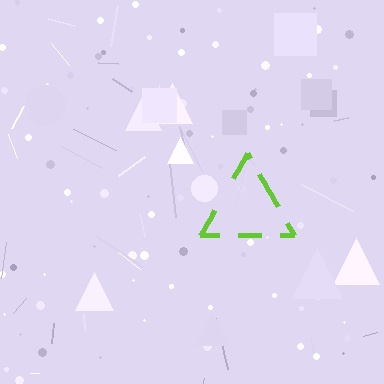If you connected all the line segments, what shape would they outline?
They would outline a triangle.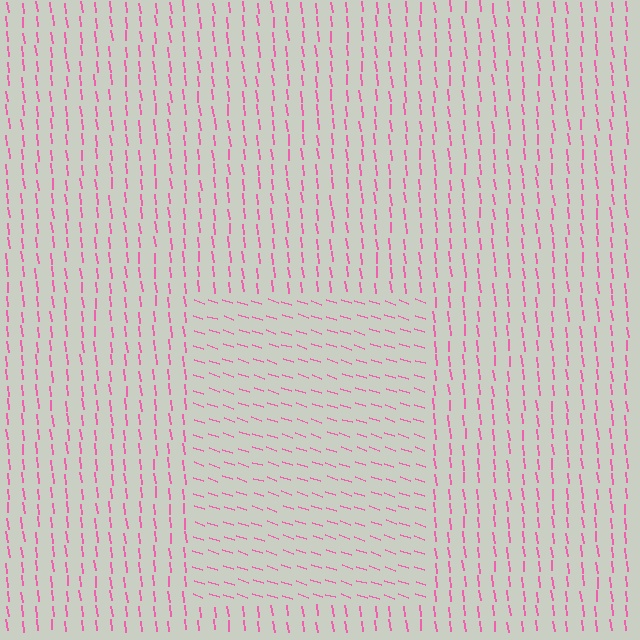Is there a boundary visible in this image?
Yes, there is a texture boundary formed by a change in line orientation.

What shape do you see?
I see a rectangle.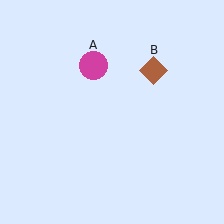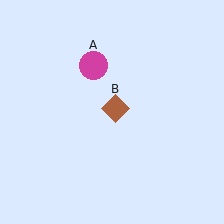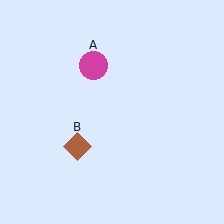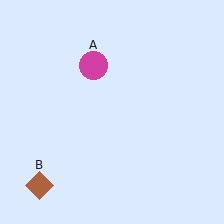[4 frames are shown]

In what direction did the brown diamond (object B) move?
The brown diamond (object B) moved down and to the left.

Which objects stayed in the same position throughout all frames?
Magenta circle (object A) remained stationary.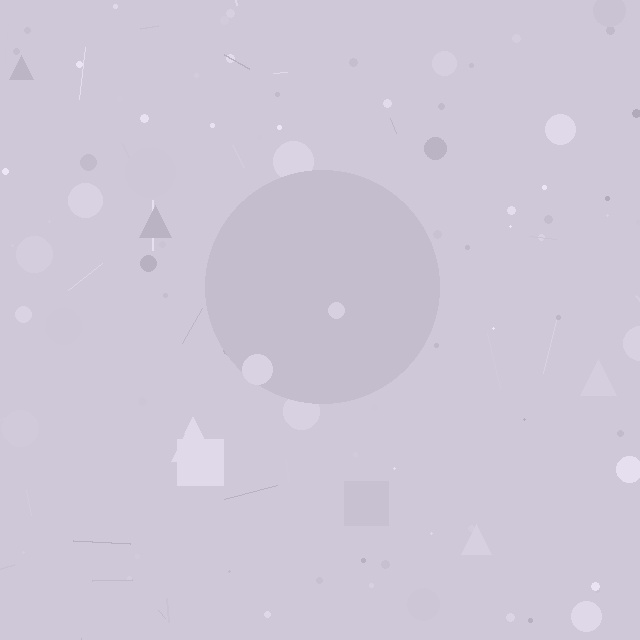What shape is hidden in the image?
A circle is hidden in the image.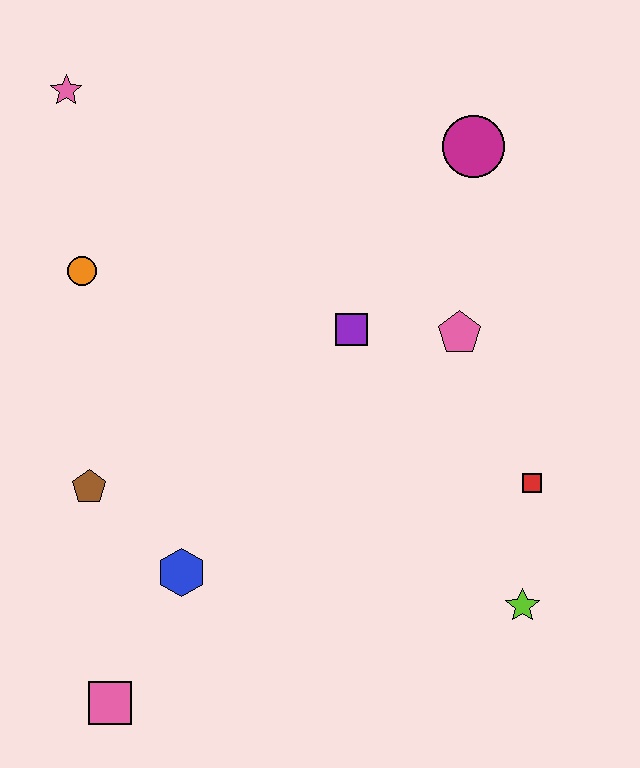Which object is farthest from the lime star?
The pink star is farthest from the lime star.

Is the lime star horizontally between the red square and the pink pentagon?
Yes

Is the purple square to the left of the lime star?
Yes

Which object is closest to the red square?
The lime star is closest to the red square.